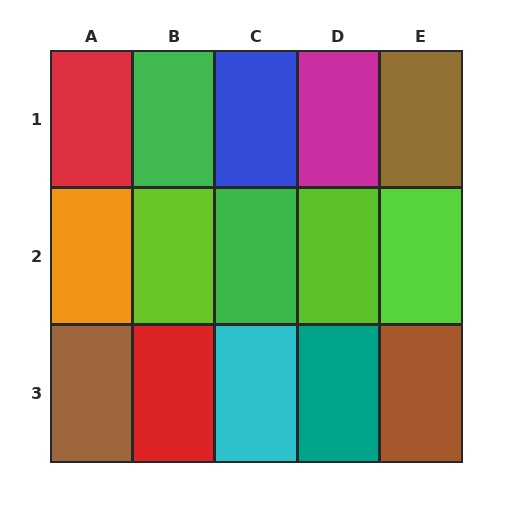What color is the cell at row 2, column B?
Lime.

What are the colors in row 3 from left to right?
Brown, red, cyan, teal, brown.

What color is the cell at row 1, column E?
Brown.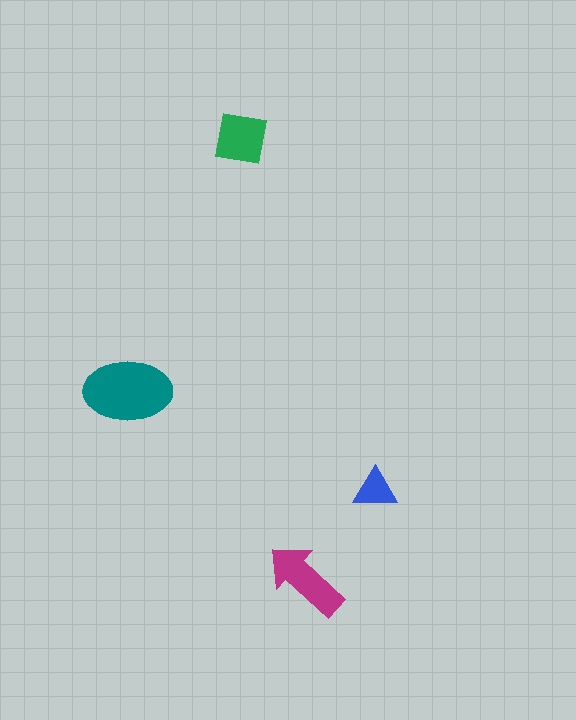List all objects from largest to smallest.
The teal ellipse, the magenta arrow, the green square, the blue triangle.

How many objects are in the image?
There are 4 objects in the image.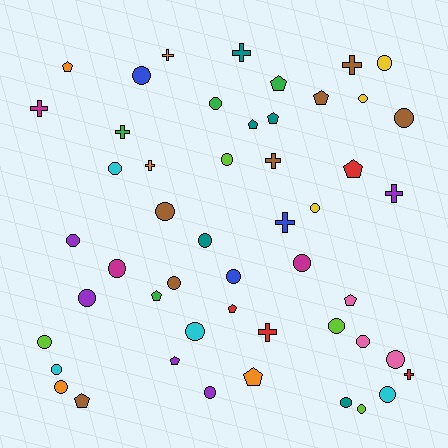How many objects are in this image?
There are 50 objects.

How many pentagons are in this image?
There are 12 pentagons.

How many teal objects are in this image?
There are 5 teal objects.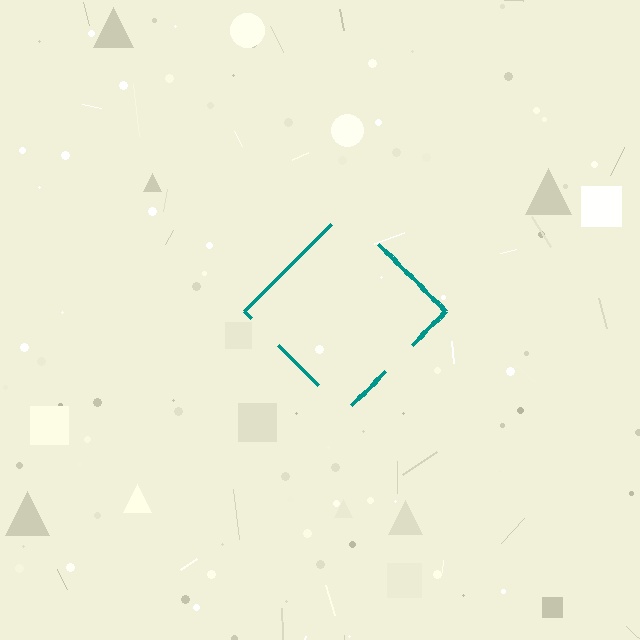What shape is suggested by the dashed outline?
The dashed outline suggests a diamond.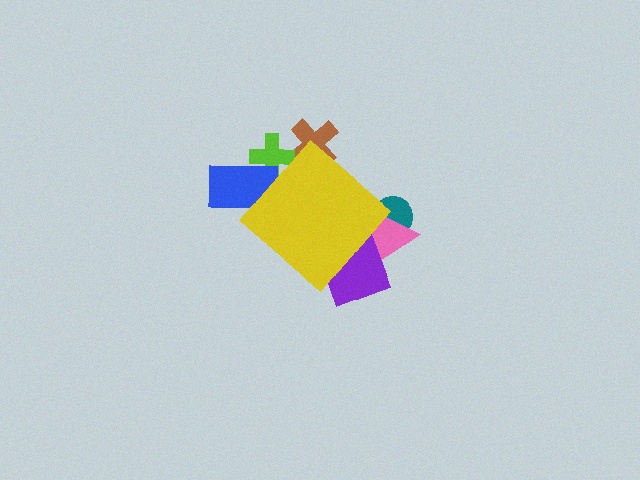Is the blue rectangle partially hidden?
Yes, the blue rectangle is partially hidden behind the yellow diamond.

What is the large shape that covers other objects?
A yellow diamond.